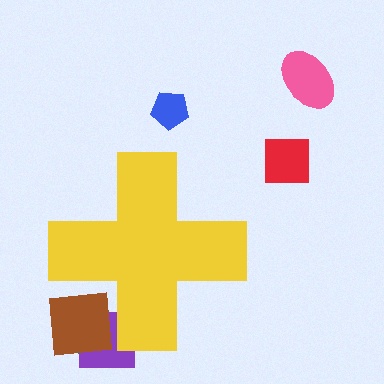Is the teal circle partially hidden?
Yes, the teal circle is partially hidden behind the yellow cross.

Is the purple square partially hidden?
Yes, the purple square is partially hidden behind the yellow cross.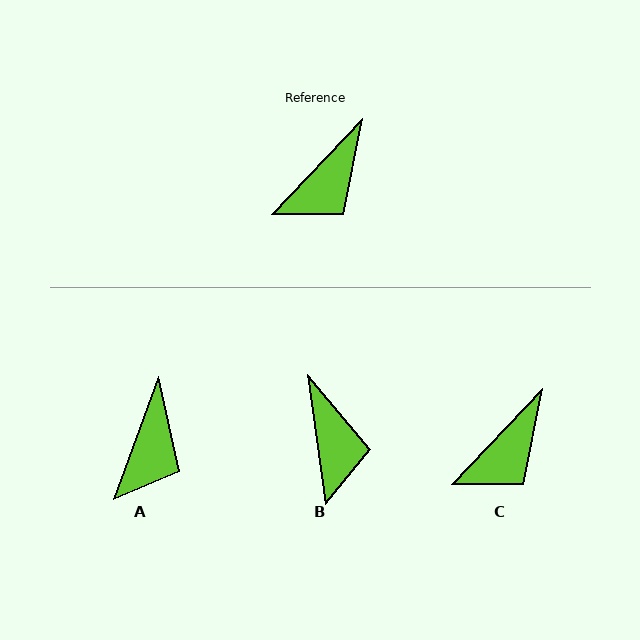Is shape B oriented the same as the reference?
No, it is off by about 51 degrees.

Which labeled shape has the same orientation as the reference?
C.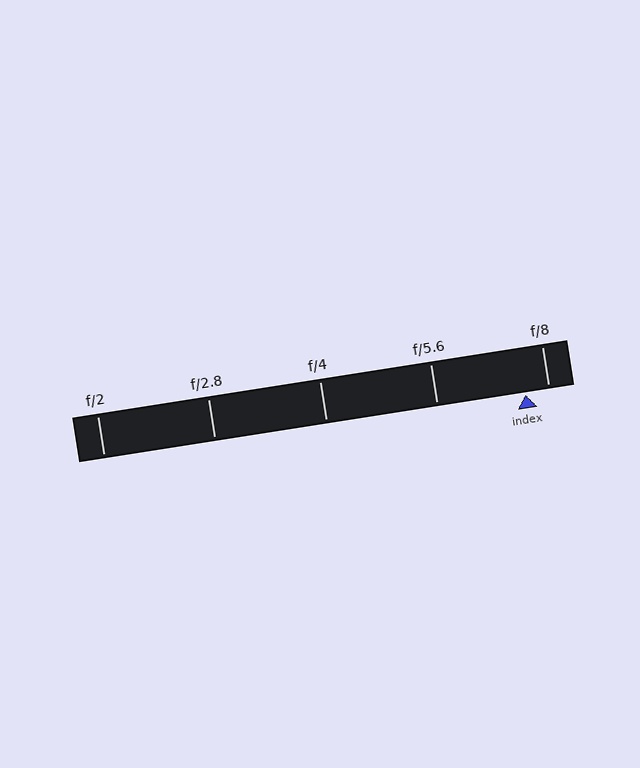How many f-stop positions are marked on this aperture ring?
There are 5 f-stop positions marked.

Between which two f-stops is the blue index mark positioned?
The index mark is between f/5.6 and f/8.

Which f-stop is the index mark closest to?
The index mark is closest to f/8.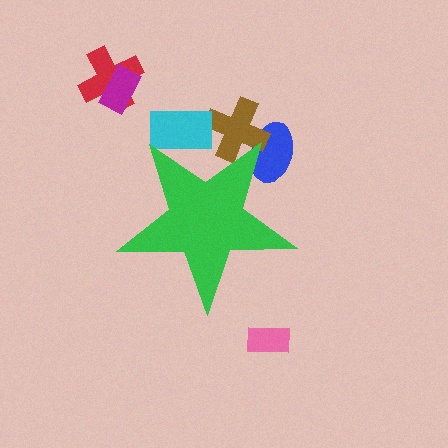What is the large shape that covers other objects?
A green star.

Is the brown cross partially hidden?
Yes, the brown cross is partially hidden behind the green star.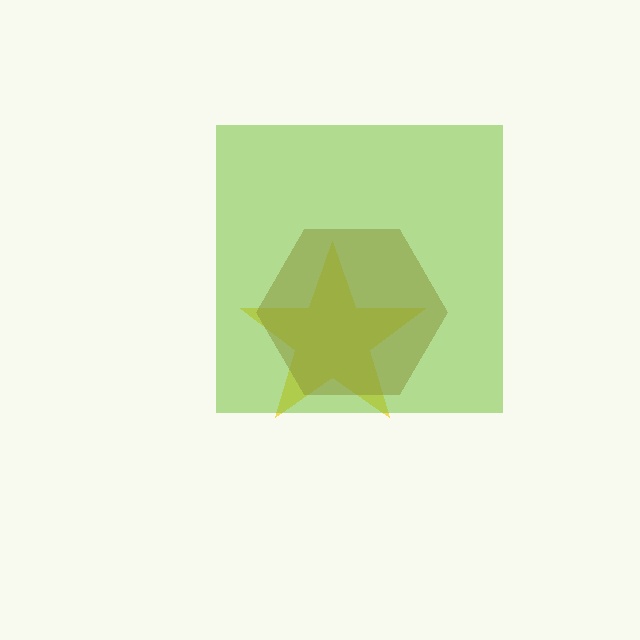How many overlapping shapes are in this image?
There are 3 overlapping shapes in the image.